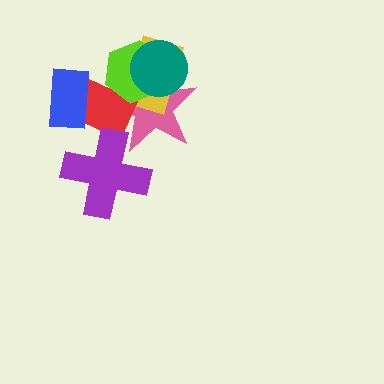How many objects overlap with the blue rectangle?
1 object overlaps with the blue rectangle.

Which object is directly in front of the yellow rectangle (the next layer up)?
The lime hexagon is directly in front of the yellow rectangle.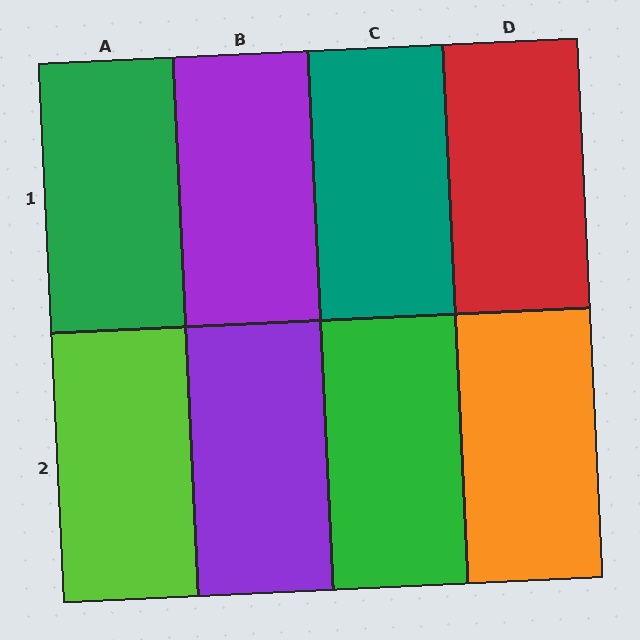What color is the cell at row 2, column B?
Purple.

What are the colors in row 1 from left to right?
Green, purple, teal, red.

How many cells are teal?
1 cell is teal.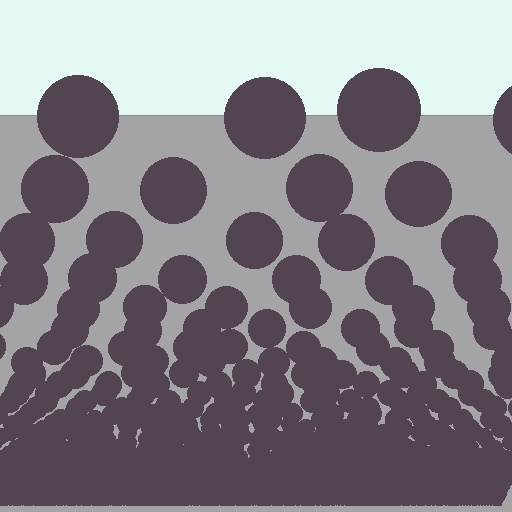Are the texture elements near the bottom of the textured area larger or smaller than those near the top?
Smaller. The gradient is inverted — elements near the bottom are smaller and denser.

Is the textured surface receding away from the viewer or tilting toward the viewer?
The surface appears to tilt toward the viewer. Texture elements get larger and sparser toward the top.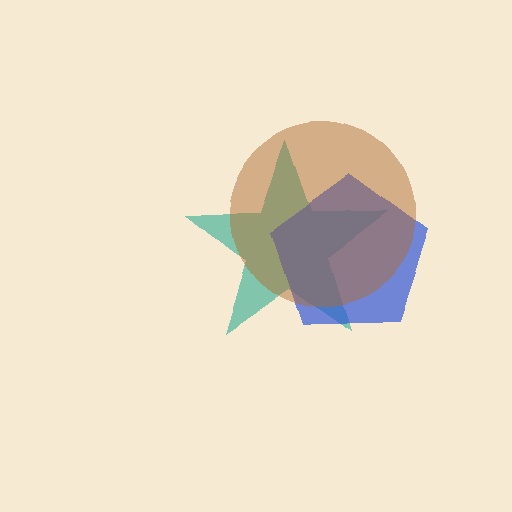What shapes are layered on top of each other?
The layered shapes are: a teal star, a blue pentagon, a brown circle.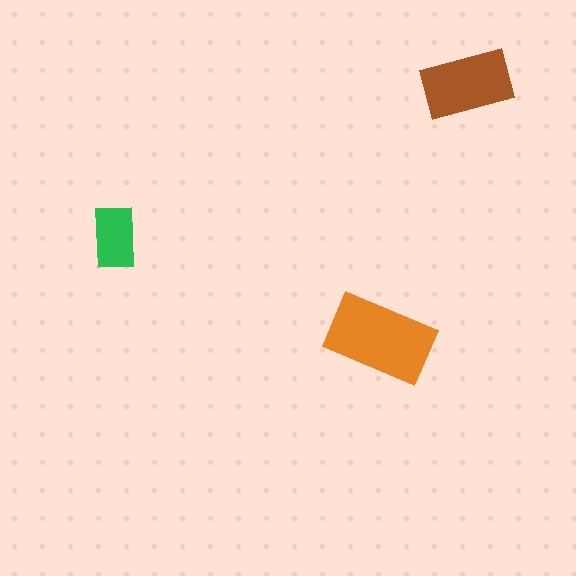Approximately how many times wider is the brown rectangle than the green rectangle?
About 1.5 times wider.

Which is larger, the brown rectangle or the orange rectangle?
The orange one.